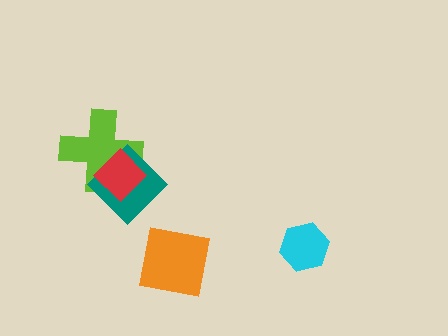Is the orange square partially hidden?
No, no other shape covers it.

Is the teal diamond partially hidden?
Yes, it is partially covered by another shape.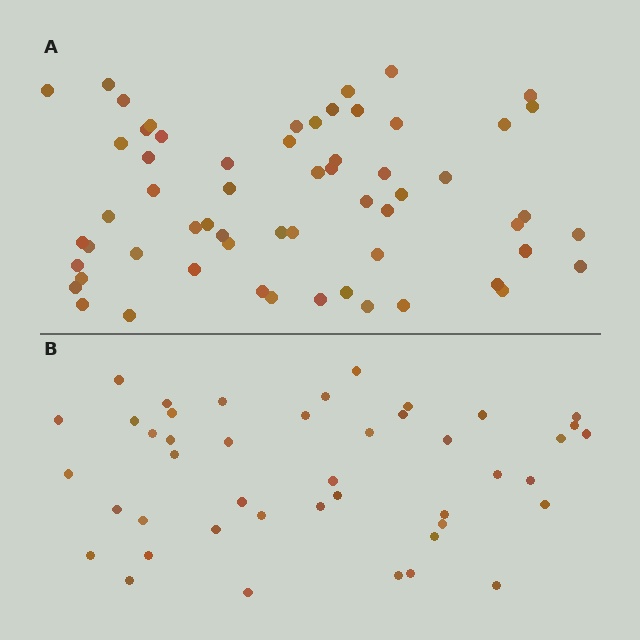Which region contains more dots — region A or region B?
Region A (the top region) has more dots.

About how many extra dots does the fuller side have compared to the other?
Region A has approximately 15 more dots than region B.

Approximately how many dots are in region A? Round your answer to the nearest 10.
About 60 dots.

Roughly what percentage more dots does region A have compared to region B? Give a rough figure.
About 35% more.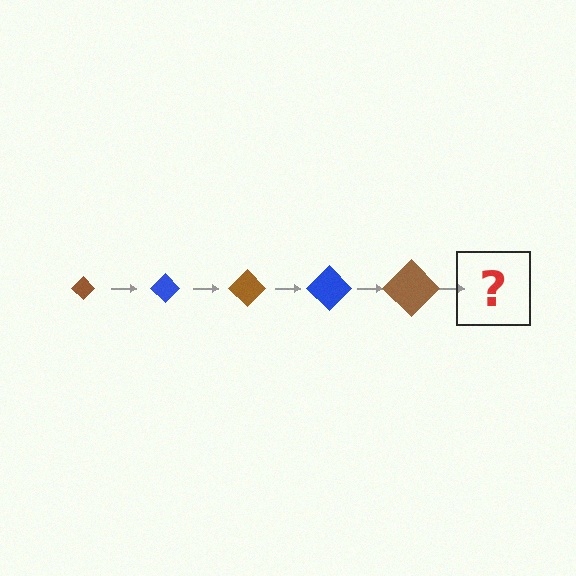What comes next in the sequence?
The next element should be a blue diamond, larger than the previous one.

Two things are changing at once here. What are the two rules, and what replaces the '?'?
The two rules are that the diamond grows larger each step and the color cycles through brown and blue. The '?' should be a blue diamond, larger than the previous one.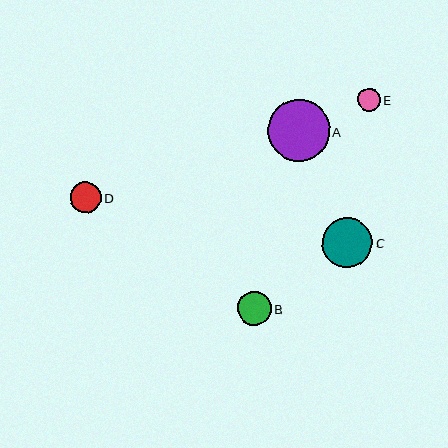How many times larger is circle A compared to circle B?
Circle A is approximately 1.8 times the size of circle B.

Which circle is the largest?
Circle A is the largest with a size of approximately 62 pixels.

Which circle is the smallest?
Circle E is the smallest with a size of approximately 23 pixels.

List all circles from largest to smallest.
From largest to smallest: A, C, B, D, E.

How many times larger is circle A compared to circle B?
Circle A is approximately 1.8 times the size of circle B.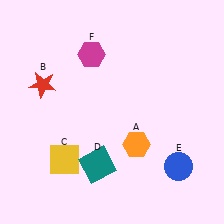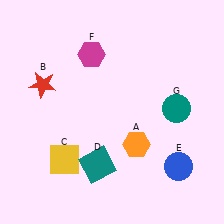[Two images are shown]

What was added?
A teal circle (G) was added in Image 2.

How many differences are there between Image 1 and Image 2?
There is 1 difference between the two images.